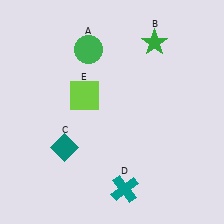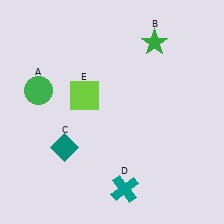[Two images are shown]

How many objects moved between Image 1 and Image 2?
1 object moved between the two images.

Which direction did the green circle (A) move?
The green circle (A) moved left.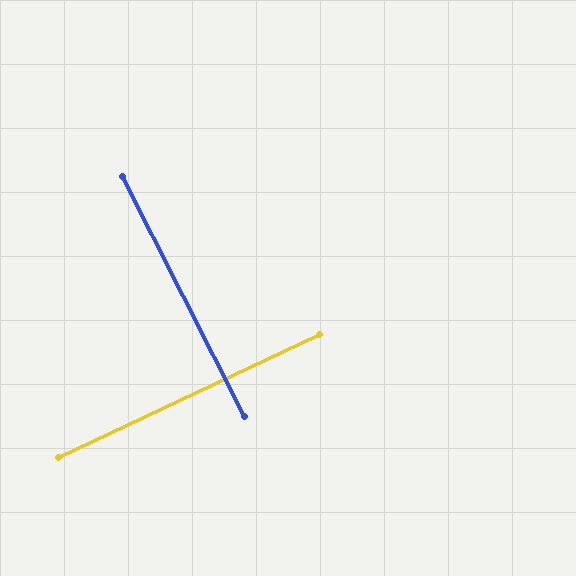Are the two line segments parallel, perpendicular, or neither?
Perpendicular — they meet at approximately 88°.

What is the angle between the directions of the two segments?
Approximately 88 degrees.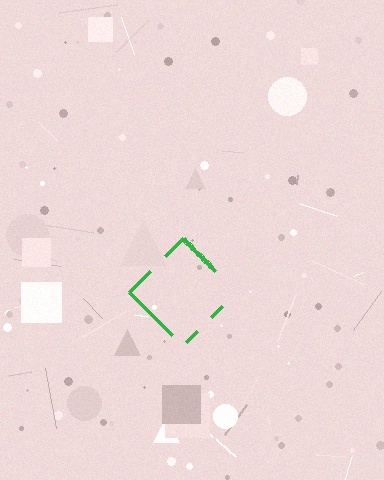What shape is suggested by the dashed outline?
The dashed outline suggests a diamond.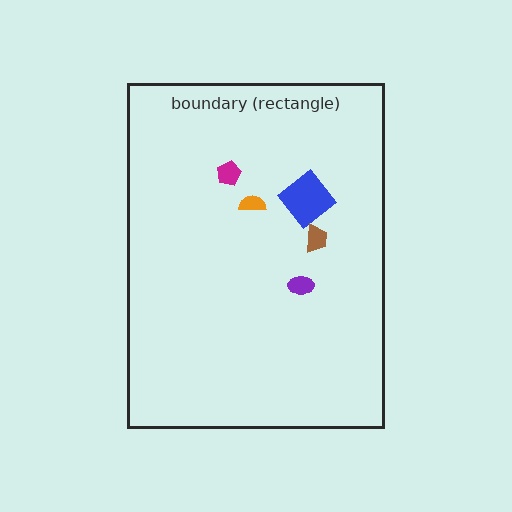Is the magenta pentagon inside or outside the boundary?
Inside.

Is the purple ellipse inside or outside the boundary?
Inside.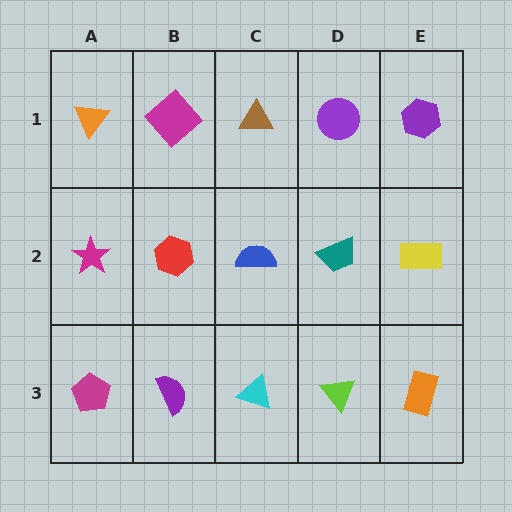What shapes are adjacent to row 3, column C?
A blue semicircle (row 2, column C), a purple semicircle (row 3, column B), a lime triangle (row 3, column D).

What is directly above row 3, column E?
A yellow rectangle.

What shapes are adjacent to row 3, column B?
A red hexagon (row 2, column B), a magenta pentagon (row 3, column A), a cyan triangle (row 3, column C).